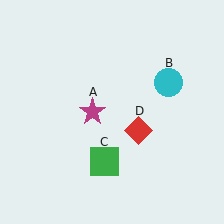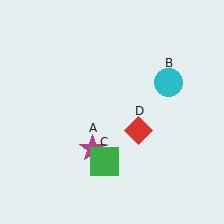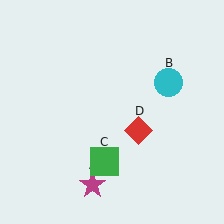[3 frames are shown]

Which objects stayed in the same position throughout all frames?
Cyan circle (object B) and green square (object C) and red diamond (object D) remained stationary.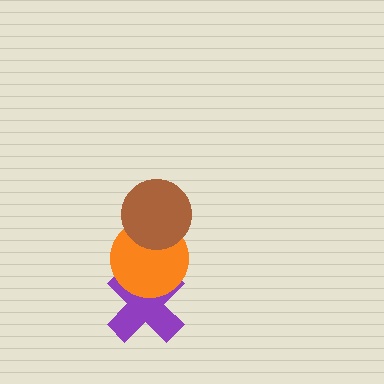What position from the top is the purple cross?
The purple cross is 3rd from the top.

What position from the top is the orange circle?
The orange circle is 2nd from the top.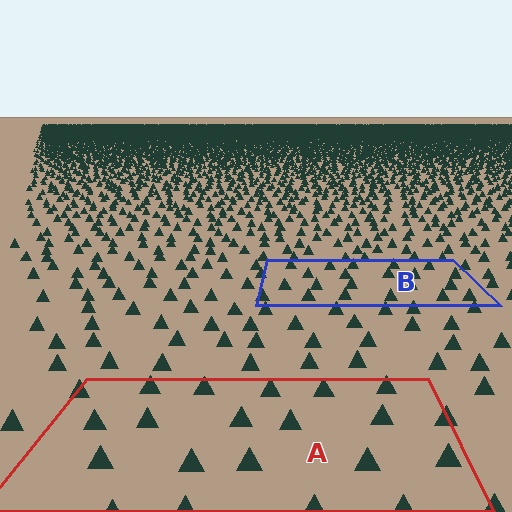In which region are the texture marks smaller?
The texture marks are smaller in region B, because it is farther away.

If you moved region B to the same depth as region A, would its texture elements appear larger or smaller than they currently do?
They would appear larger. At a closer depth, the same texture elements are projected at a bigger on-screen size.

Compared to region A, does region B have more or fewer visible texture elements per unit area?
Region B has more texture elements per unit area — they are packed more densely because it is farther away.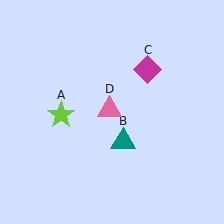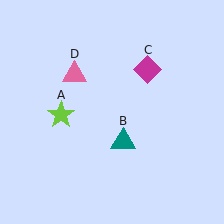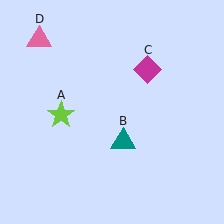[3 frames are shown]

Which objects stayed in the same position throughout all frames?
Lime star (object A) and teal triangle (object B) and magenta diamond (object C) remained stationary.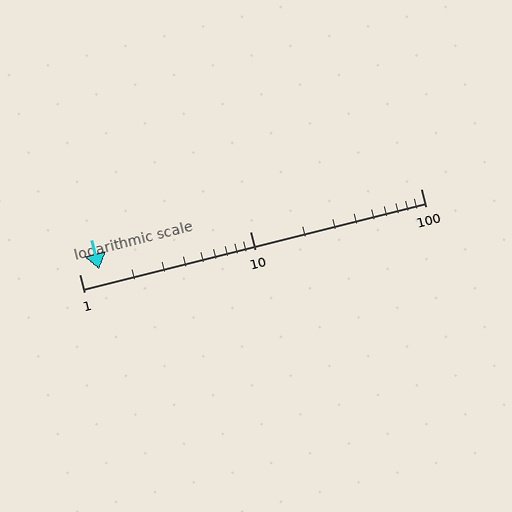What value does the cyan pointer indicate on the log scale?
The pointer indicates approximately 1.3.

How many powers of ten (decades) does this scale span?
The scale spans 2 decades, from 1 to 100.